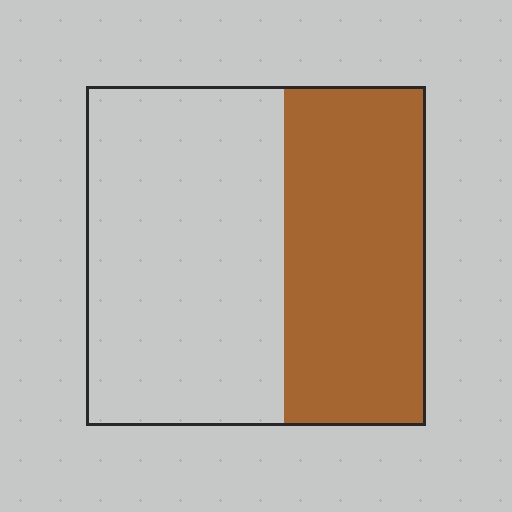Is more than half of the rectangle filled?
No.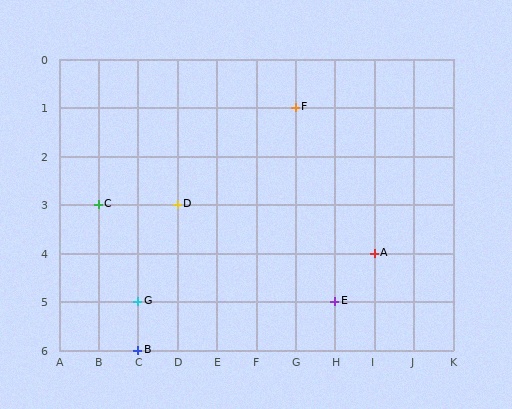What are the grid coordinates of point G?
Point G is at grid coordinates (C, 5).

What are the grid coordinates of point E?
Point E is at grid coordinates (H, 5).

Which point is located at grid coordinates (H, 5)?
Point E is at (H, 5).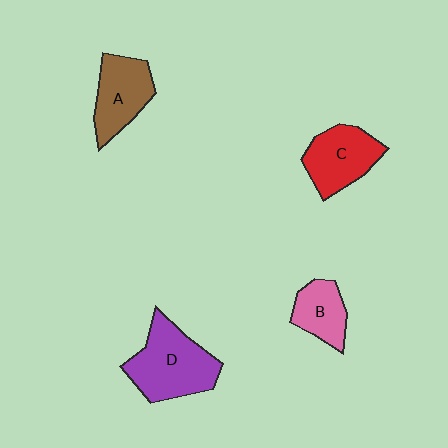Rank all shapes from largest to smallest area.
From largest to smallest: D (purple), C (red), A (brown), B (pink).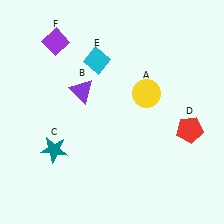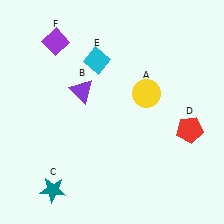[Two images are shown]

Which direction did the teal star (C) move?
The teal star (C) moved down.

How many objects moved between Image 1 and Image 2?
1 object moved between the two images.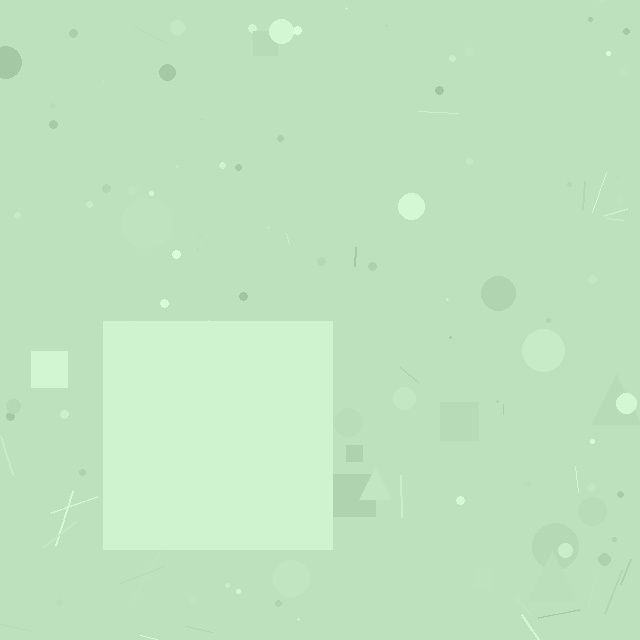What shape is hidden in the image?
A square is hidden in the image.